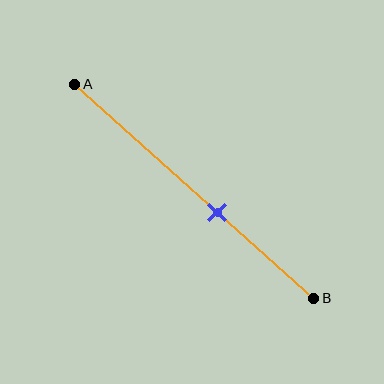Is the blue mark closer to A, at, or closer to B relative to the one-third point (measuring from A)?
The blue mark is closer to point B than the one-third point of segment AB.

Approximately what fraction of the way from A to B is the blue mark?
The blue mark is approximately 60% of the way from A to B.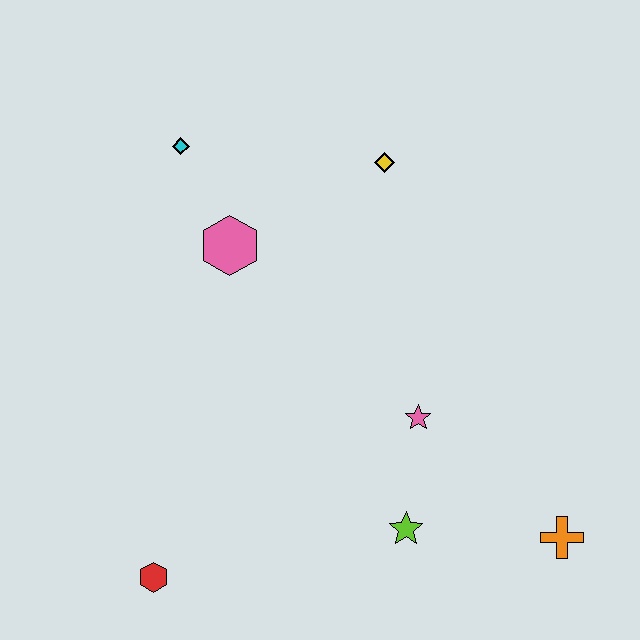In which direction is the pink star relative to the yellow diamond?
The pink star is below the yellow diamond.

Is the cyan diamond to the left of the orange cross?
Yes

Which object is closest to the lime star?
The pink star is closest to the lime star.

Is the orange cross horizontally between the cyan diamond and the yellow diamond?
No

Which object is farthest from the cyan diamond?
The orange cross is farthest from the cyan diamond.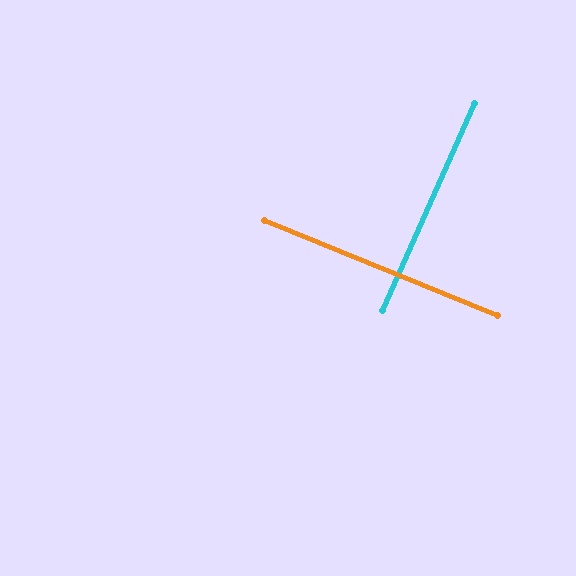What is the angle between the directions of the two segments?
Approximately 88 degrees.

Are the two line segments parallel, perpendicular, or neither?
Perpendicular — they meet at approximately 88°.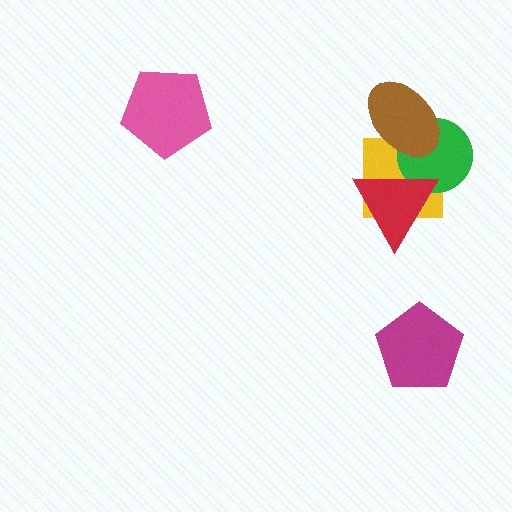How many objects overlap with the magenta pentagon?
0 objects overlap with the magenta pentagon.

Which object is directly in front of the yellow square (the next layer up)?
The green circle is directly in front of the yellow square.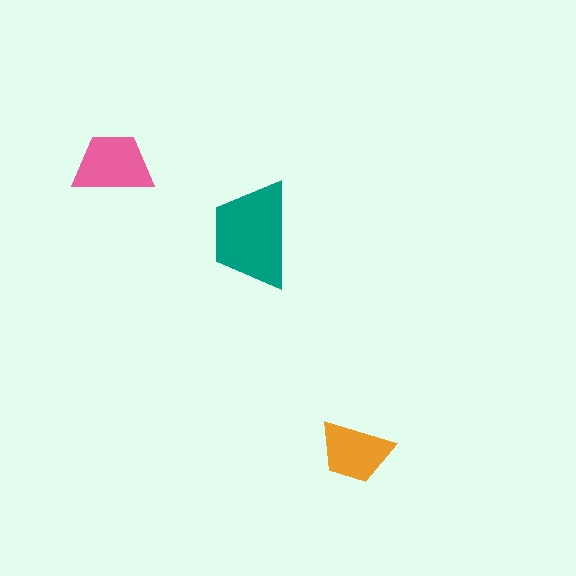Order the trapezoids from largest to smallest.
the teal one, the pink one, the orange one.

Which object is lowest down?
The orange trapezoid is bottommost.